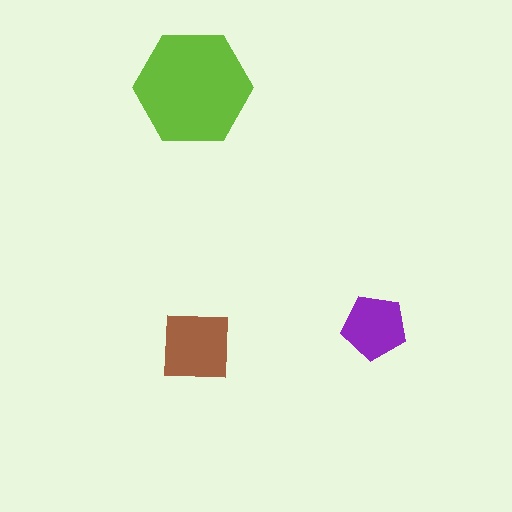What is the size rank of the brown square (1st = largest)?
2nd.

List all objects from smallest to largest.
The purple pentagon, the brown square, the lime hexagon.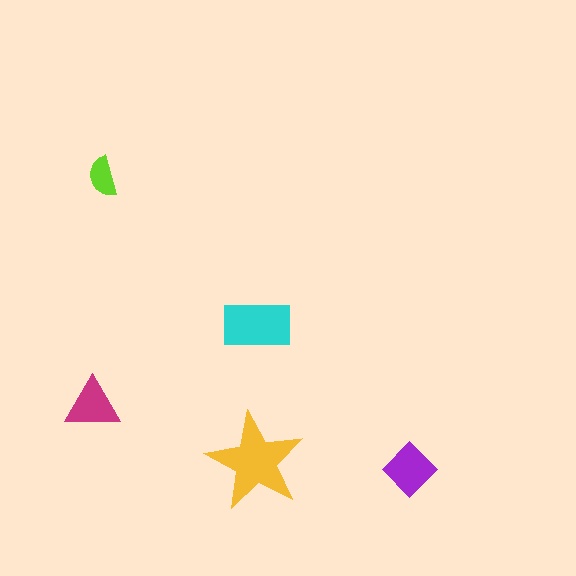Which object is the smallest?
The lime semicircle.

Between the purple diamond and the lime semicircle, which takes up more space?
The purple diamond.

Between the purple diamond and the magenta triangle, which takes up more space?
The purple diamond.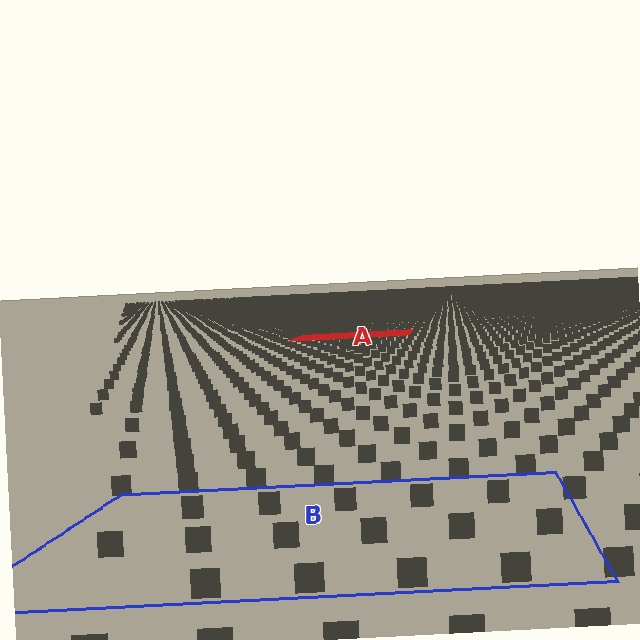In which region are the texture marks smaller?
The texture marks are smaller in region A, because it is farther away.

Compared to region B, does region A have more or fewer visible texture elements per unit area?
Region A has more texture elements per unit area — they are packed more densely because it is farther away.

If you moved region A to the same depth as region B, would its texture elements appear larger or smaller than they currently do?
They would appear larger. At a closer depth, the same texture elements are projected at a bigger on-screen size.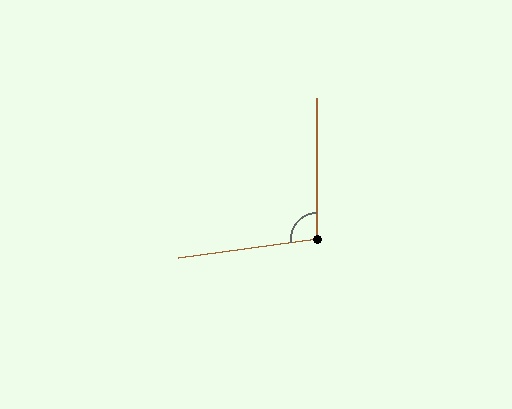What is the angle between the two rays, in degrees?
Approximately 98 degrees.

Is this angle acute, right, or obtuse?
It is obtuse.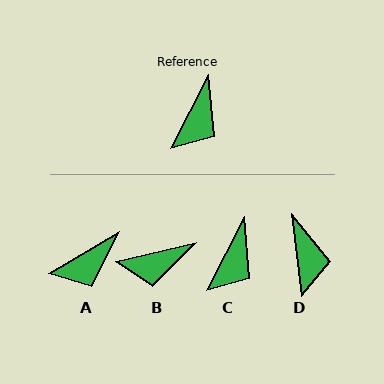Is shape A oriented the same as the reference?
No, it is off by about 32 degrees.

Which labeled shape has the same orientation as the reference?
C.